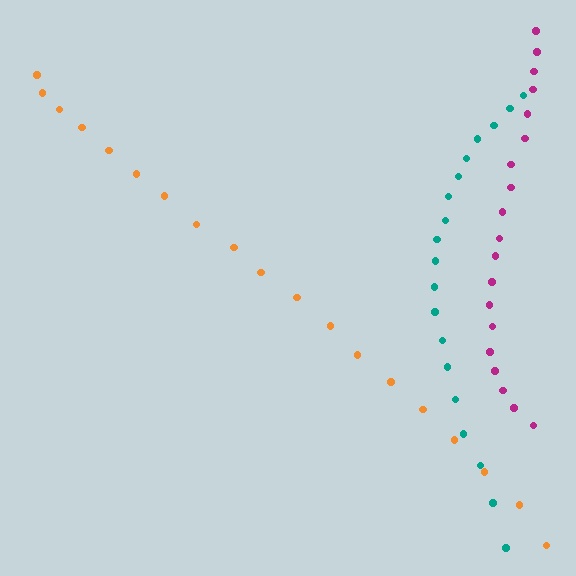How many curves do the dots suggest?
There are 3 distinct paths.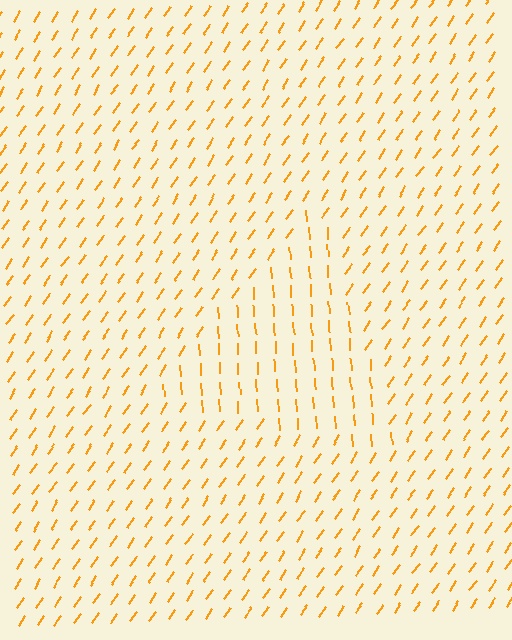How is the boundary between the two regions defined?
The boundary is defined purely by a change in line orientation (approximately 38 degrees difference). All lines are the same color and thickness.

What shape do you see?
I see a triangle.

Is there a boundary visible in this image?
Yes, there is a texture boundary formed by a change in line orientation.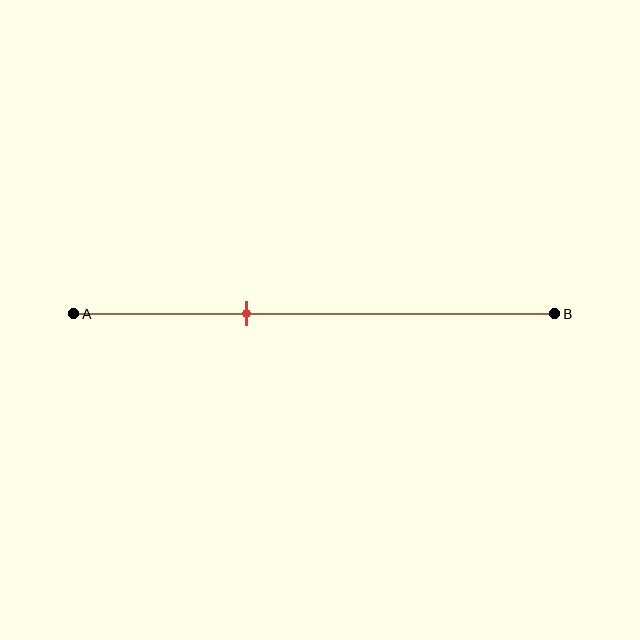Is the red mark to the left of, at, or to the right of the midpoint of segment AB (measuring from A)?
The red mark is to the left of the midpoint of segment AB.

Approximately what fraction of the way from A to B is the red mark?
The red mark is approximately 35% of the way from A to B.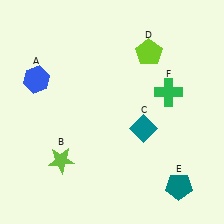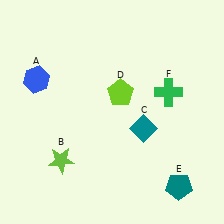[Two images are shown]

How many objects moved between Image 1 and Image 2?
1 object moved between the two images.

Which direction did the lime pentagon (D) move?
The lime pentagon (D) moved down.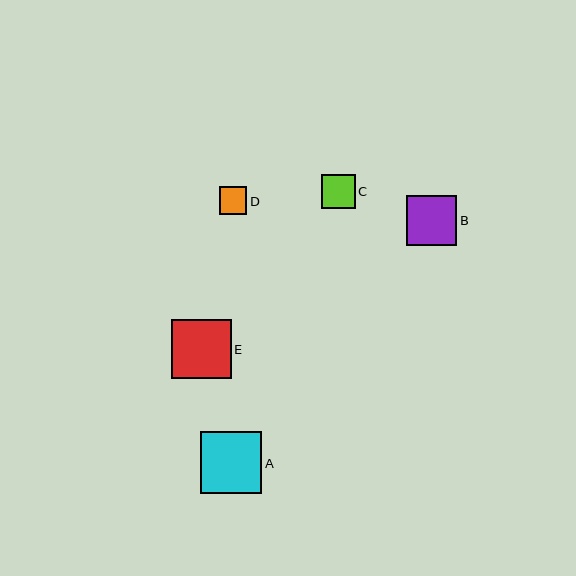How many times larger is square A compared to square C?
Square A is approximately 1.8 times the size of square C.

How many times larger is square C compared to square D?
Square C is approximately 1.2 times the size of square D.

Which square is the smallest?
Square D is the smallest with a size of approximately 27 pixels.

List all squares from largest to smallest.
From largest to smallest: A, E, B, C, D.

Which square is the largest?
Square A is the largest with a size of approximately 62 pixels.